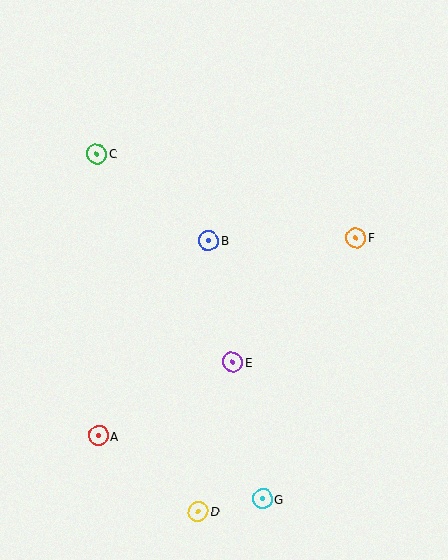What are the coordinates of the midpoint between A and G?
The midpoint between A and G is at (180, 467).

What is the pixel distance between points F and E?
The distance between F and E is 176 pixels.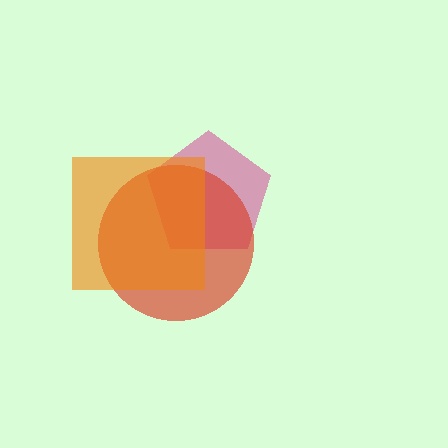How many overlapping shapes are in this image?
There are 3 overlapping shapes in the image.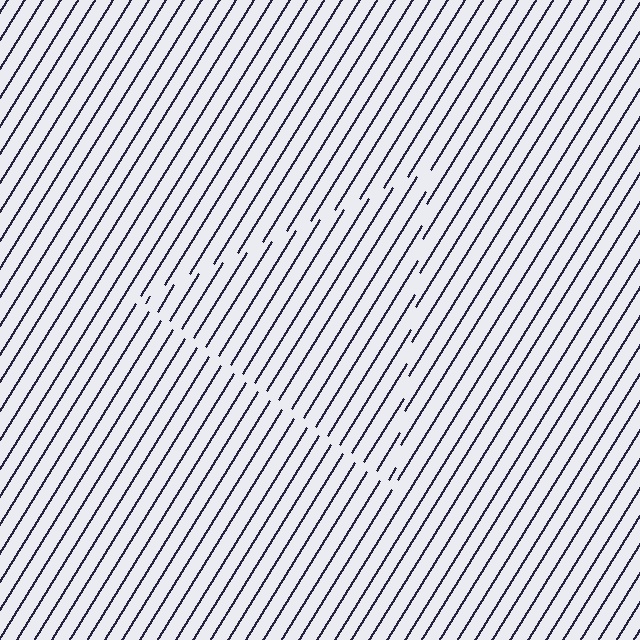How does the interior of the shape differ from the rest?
The interior of the shape contains the same grating, shifted by half a period — the contour is defined by the phase discontinuity where line-ends from the inner and outer gratings abut.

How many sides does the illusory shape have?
3 sides — the line-ends trace a triangle.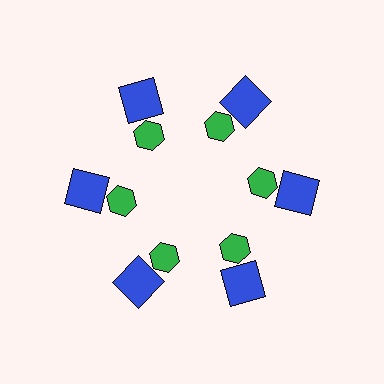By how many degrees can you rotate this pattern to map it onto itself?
The pattern maps onto itself every 60 degrees of rotation.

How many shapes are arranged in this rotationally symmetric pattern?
There are 12 shapes, arranged in 6 groups of 2.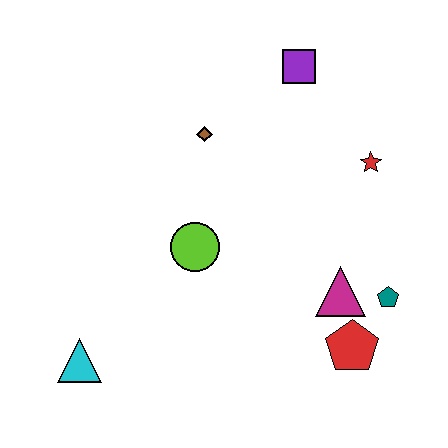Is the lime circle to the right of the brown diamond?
No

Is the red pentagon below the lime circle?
Yes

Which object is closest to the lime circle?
The brown diamond is closest to the lime circle.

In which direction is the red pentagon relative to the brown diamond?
The red pentagon is below the brown diamond.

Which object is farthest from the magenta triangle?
The cyan triangle is farthest from the magenta triangle.